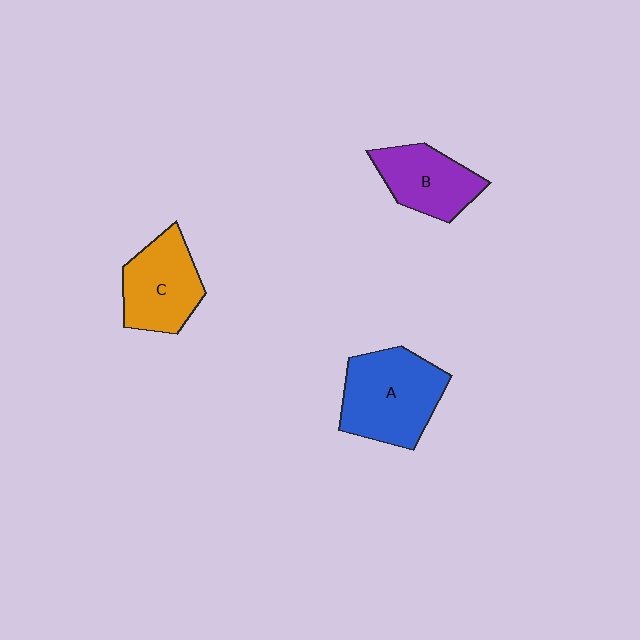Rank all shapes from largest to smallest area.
From largest to smallest: A (blue), C (orange), B (purple).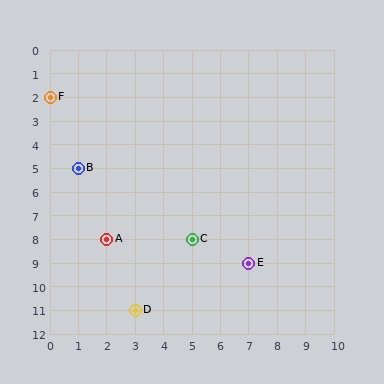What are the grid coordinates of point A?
Point A is at grid coordinates (2, 8).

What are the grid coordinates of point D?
Point D is at grid coordinates (3, 11).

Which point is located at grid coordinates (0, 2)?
Point F is at (0, 2).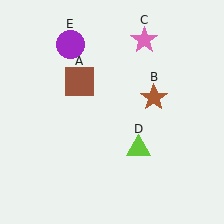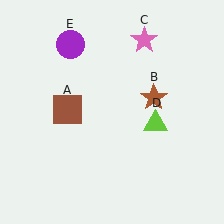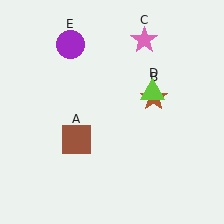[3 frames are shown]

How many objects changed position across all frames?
2 objects changed position: brown square (object A), lime triangle (object D).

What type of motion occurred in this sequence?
The brown square (object A), lime triangle (object D) rotated counterclockwise around the center of the scene.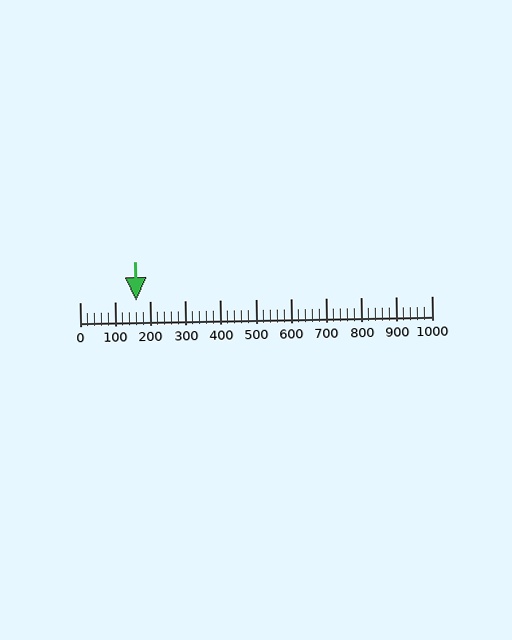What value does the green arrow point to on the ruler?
The green arrow points to approximately 160.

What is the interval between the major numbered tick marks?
The major tick marks are spaced 100 units apart.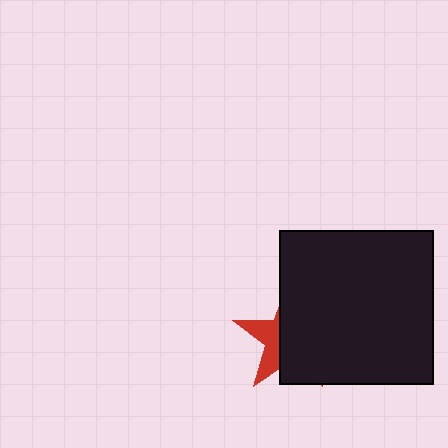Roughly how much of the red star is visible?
A small part of it is visible (roughly 35%).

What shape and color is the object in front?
The object in front is a black square.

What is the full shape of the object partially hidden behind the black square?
The partially hidden object is a red star.